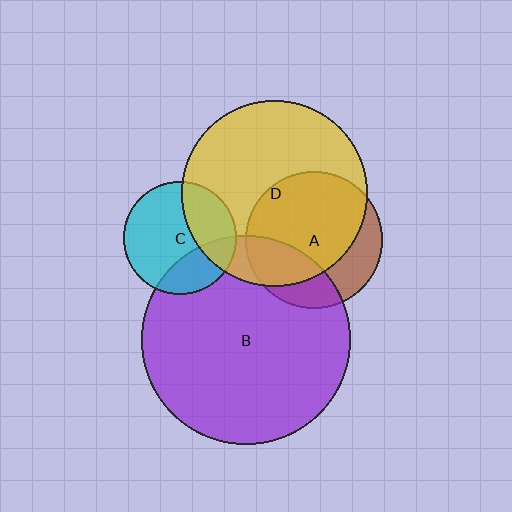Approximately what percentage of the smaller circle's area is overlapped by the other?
Approximately 25%.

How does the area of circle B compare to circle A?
Approximately 2.3 times.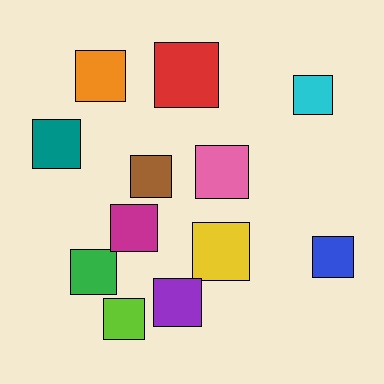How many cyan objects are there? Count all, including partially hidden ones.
There is 1 cyan object.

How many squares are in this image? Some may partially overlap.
There are 12 squares.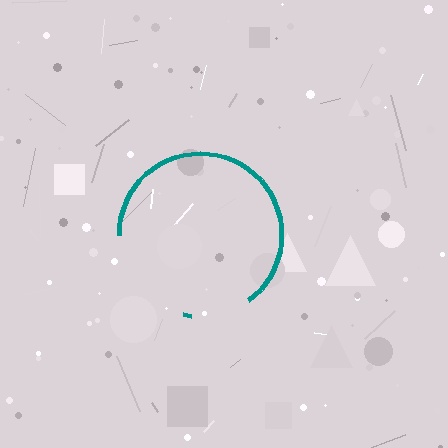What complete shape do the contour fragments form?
The contour fragments form a circle.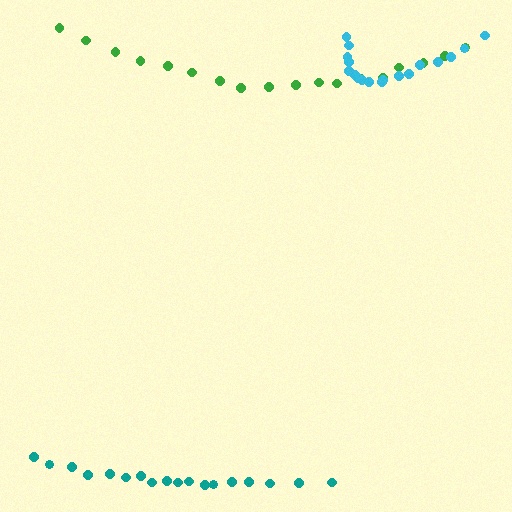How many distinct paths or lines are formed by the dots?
There are 3 distinct paths.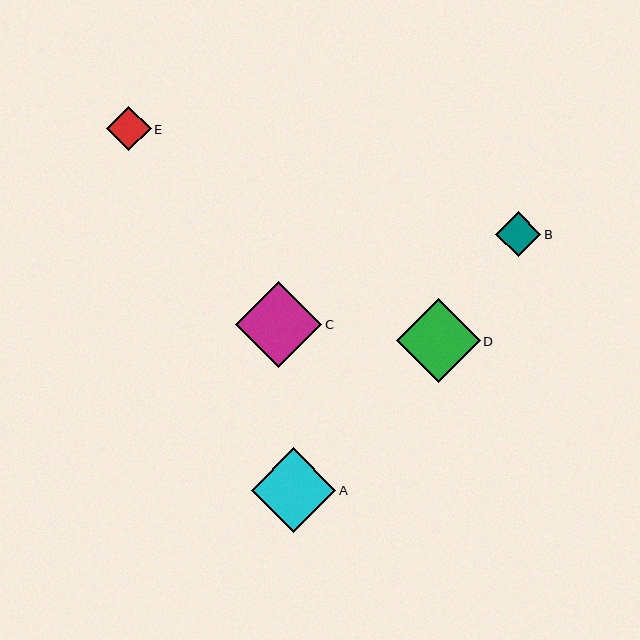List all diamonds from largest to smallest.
From largest to smallest: C, A, D, B, E.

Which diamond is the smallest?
Diamond E is the smallest with a size of approximately 45 pixels.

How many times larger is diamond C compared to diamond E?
Diamond C is approximately 1.9 times the size of diamond E.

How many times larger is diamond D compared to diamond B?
Diamond D is approximately 1.9 times the size of diamond B.